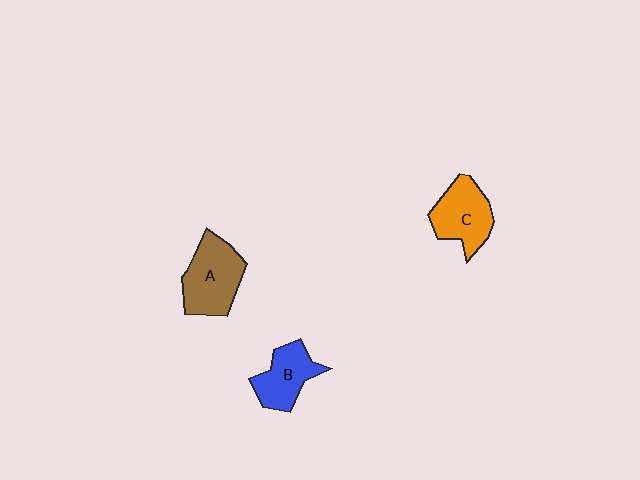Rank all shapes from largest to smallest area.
From largest to smallest: A (brown), C (orange), B (blue).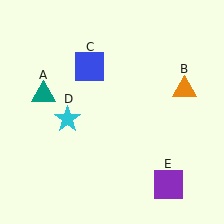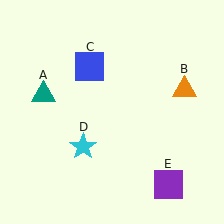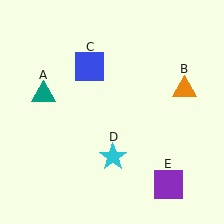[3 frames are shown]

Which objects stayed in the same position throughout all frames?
Teal triangle (object A) and orange triangle (object B) and blue square (object C) and purple square (object E) remained stationary.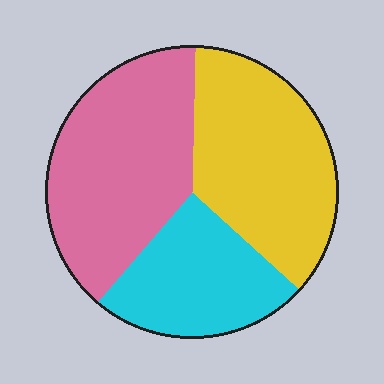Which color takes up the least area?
Cyan, at roughly 25%.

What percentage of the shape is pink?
Pink takes up about two fifths (2/5) of the shape.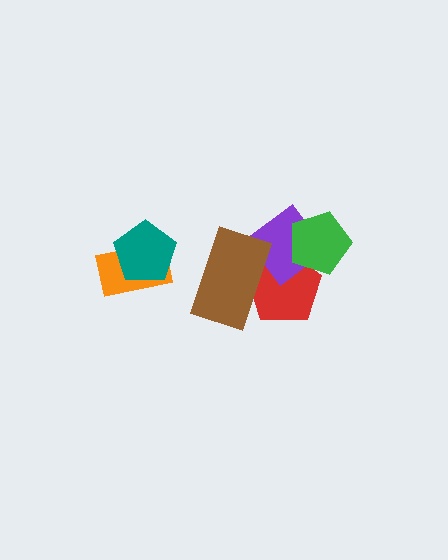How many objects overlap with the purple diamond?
3 objects overlap with the purple diamond.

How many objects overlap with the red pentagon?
3 objects overlap with the red pentagon.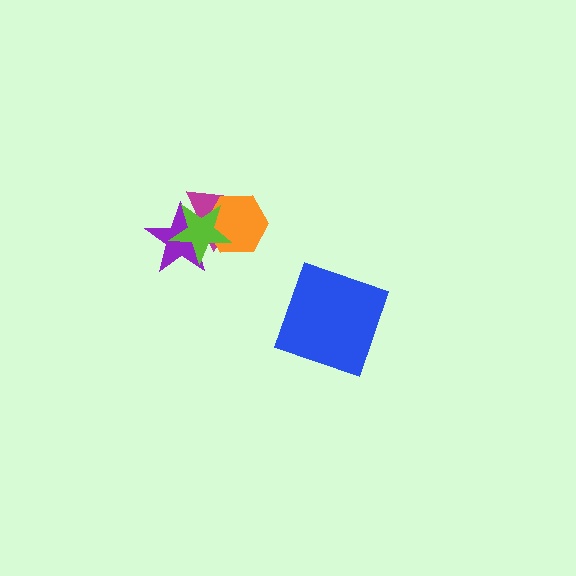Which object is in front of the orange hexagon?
The lime star is in front of the orange hexagon.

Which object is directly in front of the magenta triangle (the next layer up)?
The purple star is directly in front of the magenta triangle.